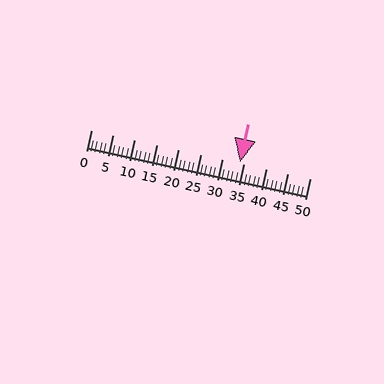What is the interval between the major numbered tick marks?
The major tick marks are spaced 5 units apart.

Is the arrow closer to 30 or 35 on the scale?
The arrow is closer to 35.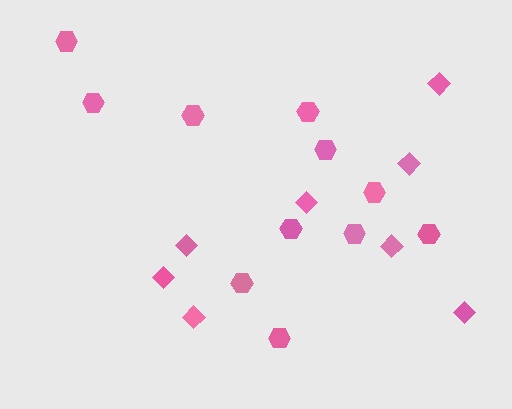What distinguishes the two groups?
There are 2 groups: one group of hexagons (11) and one group of diamonds (8).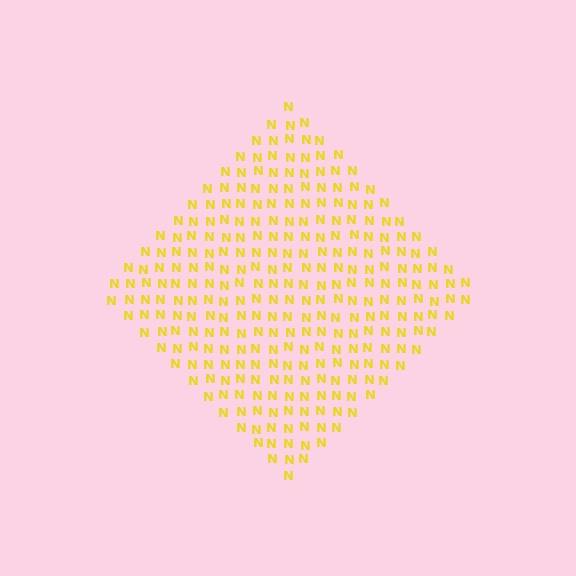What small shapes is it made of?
It is made of small letter N's.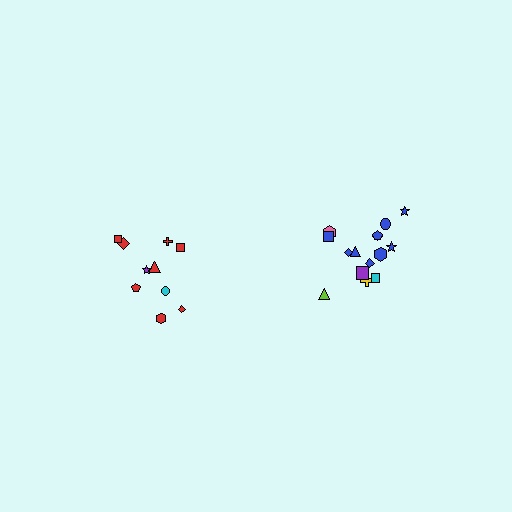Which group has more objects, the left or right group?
The right group.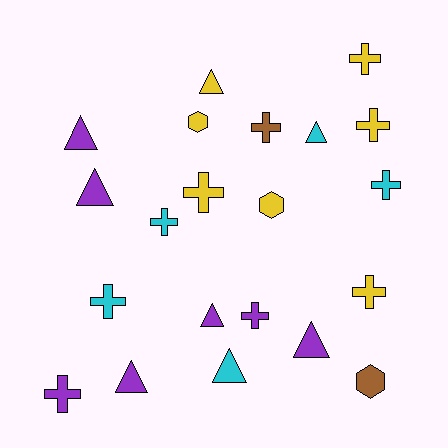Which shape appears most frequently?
Cross, with 10 objects.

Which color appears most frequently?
Purple, with 7 objects.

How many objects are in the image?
There are 21 objects.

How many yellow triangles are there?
There is 1 yellow triangle.